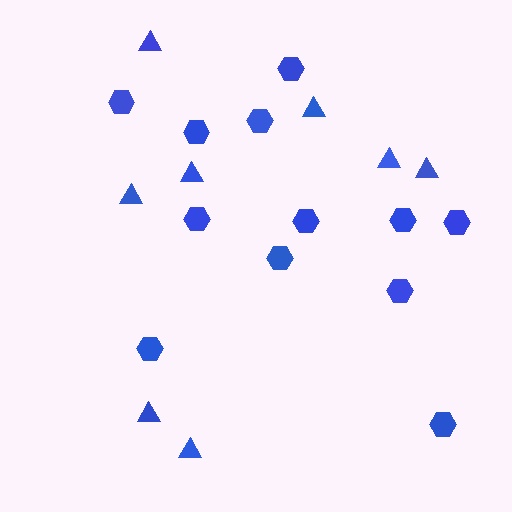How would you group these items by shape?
There are 2 groups: one group of triangles (8) and one group of hexagons (12).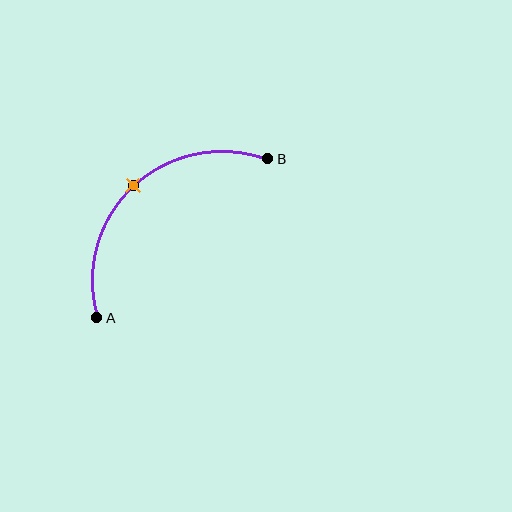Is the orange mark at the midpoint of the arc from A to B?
Yes. The orange mark lies on the arc at equal arc-length from both A and B — it is the arc midpoint.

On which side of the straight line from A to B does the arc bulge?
The arc bulges above and to the left of the straight line connecting A and B.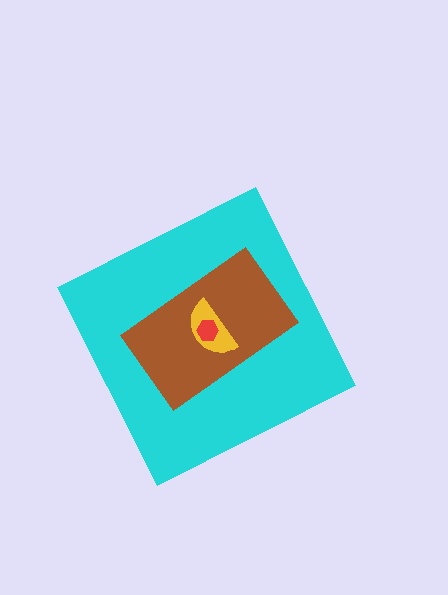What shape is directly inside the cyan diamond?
The brown rectangle.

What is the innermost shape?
The red hexagon.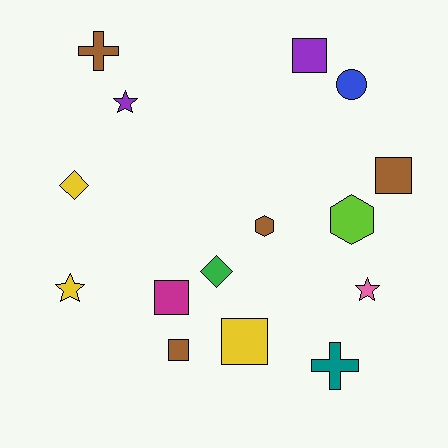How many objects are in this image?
There are 15 objects.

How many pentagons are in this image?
There are no pentagons.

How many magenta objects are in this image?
There is 1 magenta object.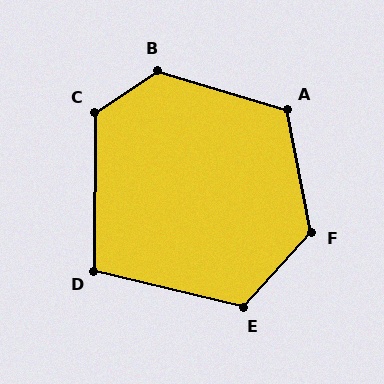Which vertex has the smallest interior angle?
D, at approximately 103 degrees.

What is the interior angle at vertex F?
Approximately 127 degrees (obtuse).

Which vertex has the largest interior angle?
B, at approximately 130 degrees.